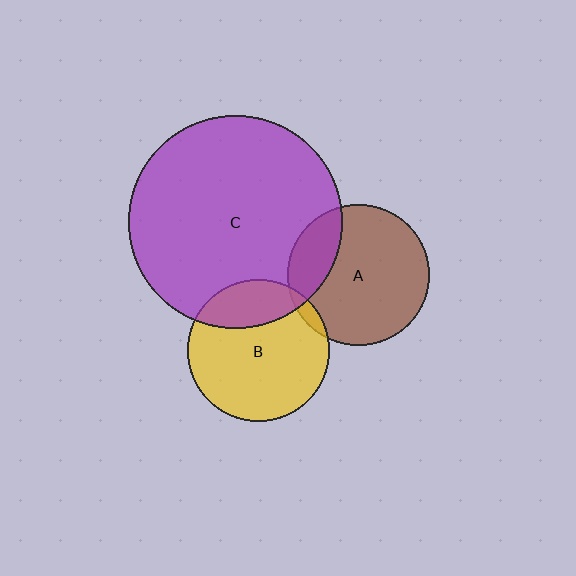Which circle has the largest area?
Circle C (purple).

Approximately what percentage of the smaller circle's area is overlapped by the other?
Approximately 20%.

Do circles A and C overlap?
Yes.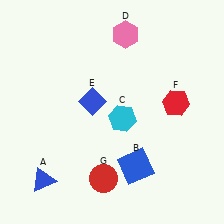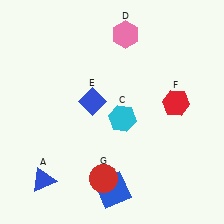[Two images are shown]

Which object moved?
The blue square (B) moved down.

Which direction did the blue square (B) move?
The blue square (B) moved down.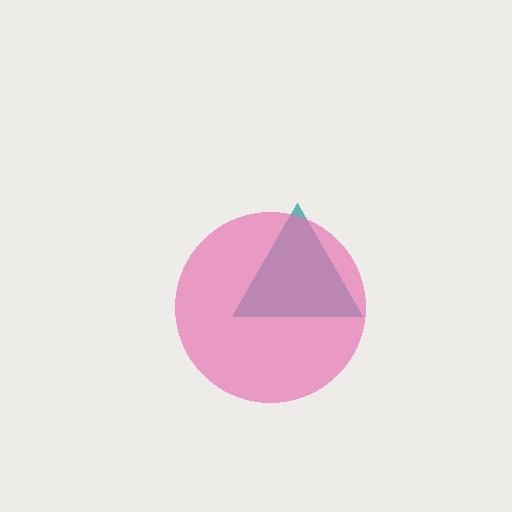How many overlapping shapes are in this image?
There are 2 overlapping shapes in the image.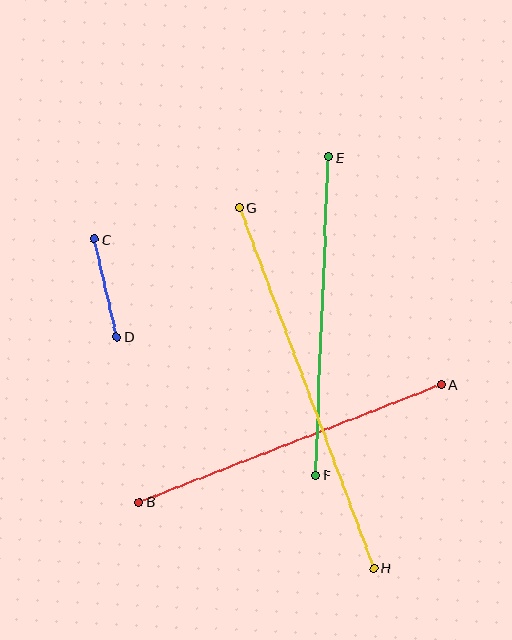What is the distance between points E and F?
The distance is approximately 319 pixels.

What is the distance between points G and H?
The distance is approximately 385 pixels.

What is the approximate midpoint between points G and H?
The midpoint is at approximately (307, 388) pixels.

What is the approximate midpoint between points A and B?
The midpoint is at approximately (290, 443) pixels.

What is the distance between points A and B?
The distance is approximately 325 pixels.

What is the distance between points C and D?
The distance is approximately 100 pixels.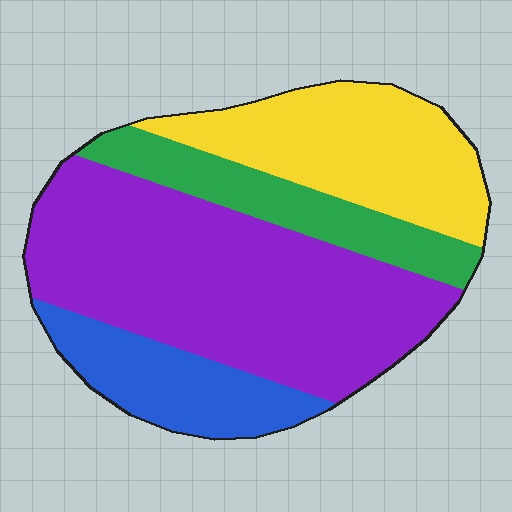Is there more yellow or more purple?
Purple.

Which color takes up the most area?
Purple, at roughly 45%.